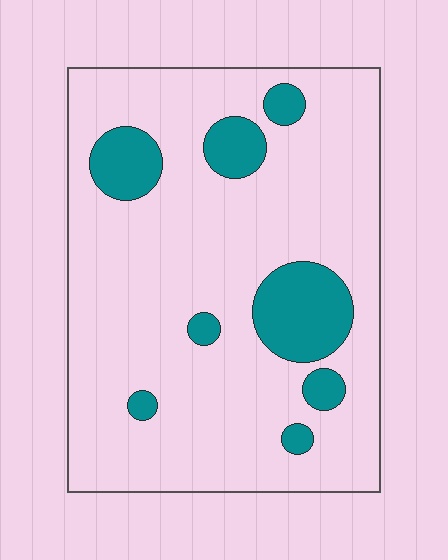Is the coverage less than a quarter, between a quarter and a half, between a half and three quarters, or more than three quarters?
Less than a quarter.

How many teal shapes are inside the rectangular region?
8.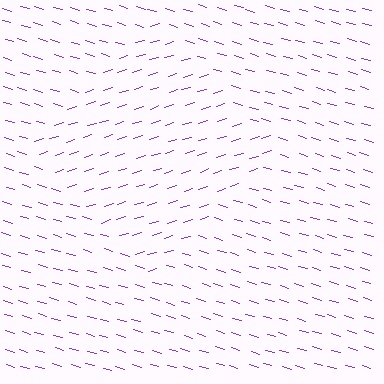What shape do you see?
I see a diamond.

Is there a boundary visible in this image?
Yes, there is a texture boundary formed by a change in line orientation.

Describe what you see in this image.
The image is filled with small purple line segments. A diamond region in the image has lines oriented differently from the surrounding lines, creating a visible texture boundary.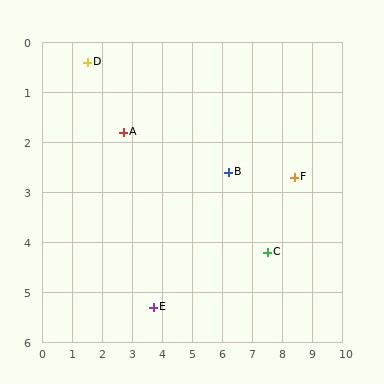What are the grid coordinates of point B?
Point B is at approximately (6.2, 2.6).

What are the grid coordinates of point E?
Point E is at approximately (3.7, 5.3).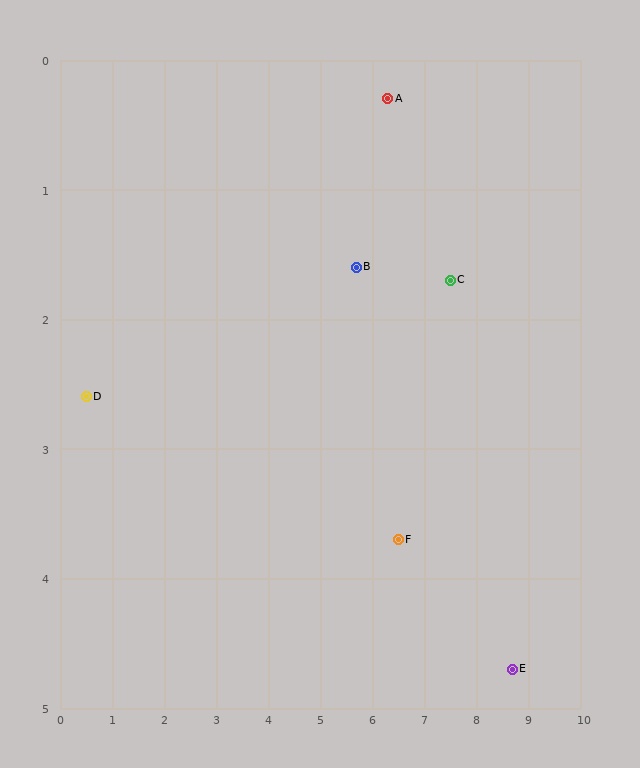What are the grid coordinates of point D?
Point D is at approximately (0.5, 2.6).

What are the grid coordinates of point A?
Point A is at approximately (6.3, 0.3).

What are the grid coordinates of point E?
Point E is at approximately (8.7, 4.7).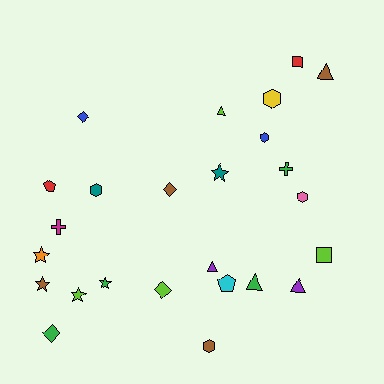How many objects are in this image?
There are 25 objects.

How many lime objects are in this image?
There are 4 lime objects.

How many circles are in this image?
There are no circles.